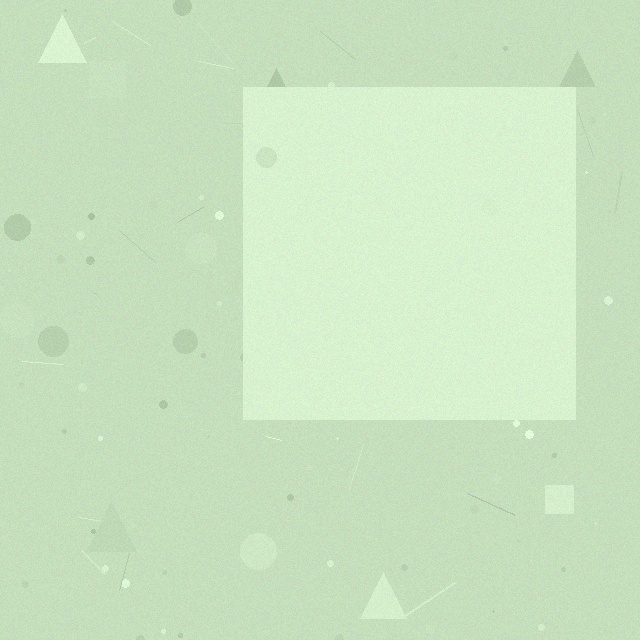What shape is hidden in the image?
A square is hidden in the image.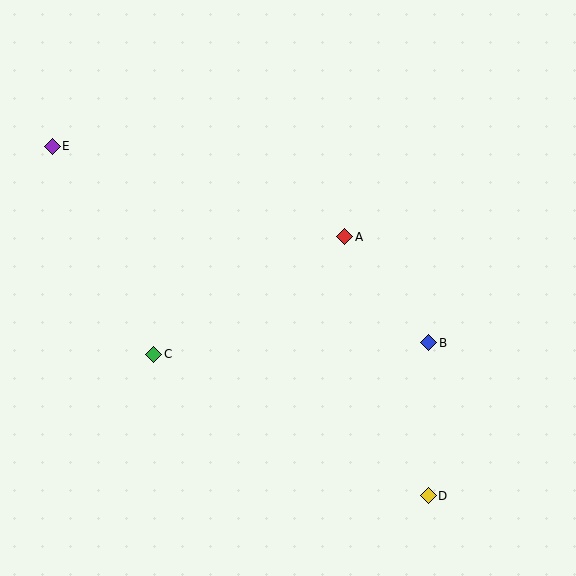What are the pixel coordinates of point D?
Point D is at (428, 496).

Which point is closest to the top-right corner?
Point A is closest to the top-right corner.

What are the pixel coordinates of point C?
Point C is at (154, 354).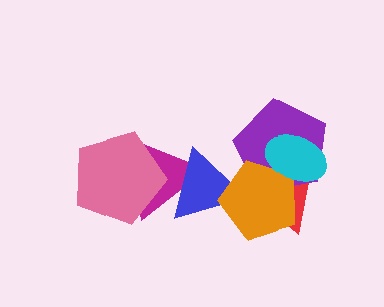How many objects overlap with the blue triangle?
3 objects overlap with the blue triangle.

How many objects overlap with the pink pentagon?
1 object overlaps with the pink pentagon.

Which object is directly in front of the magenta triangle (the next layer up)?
The blue triangle is directly in front of the magenta triangle.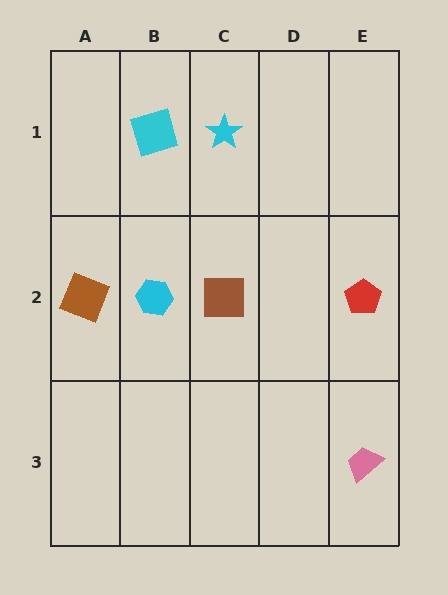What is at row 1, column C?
A cyan star.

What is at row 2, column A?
A brown square.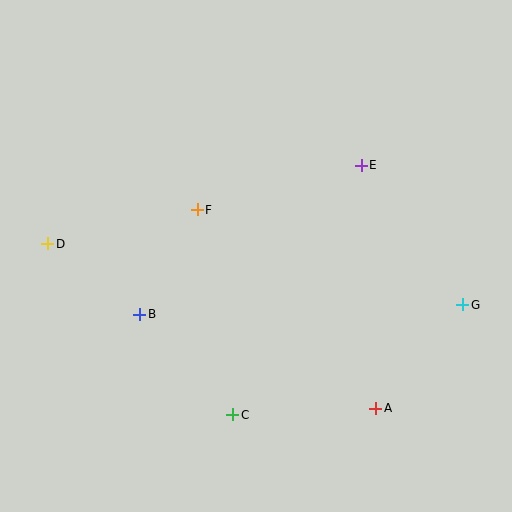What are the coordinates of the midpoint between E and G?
The midpoint between E and G is at (412, 235).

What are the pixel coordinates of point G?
Point G is at (463, 305).